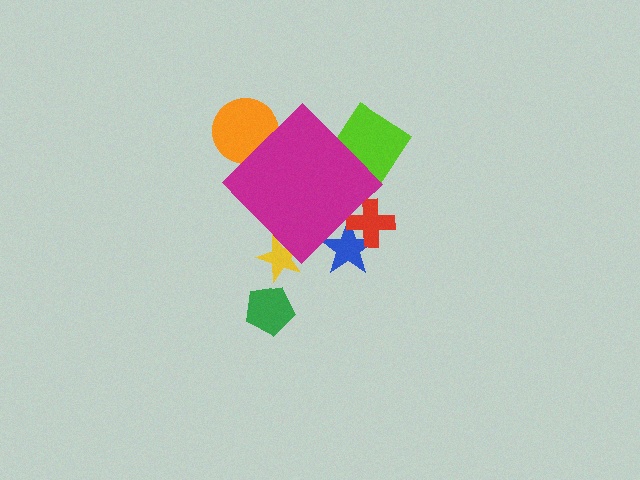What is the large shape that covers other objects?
A magenta diamond.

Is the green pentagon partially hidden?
No, the green pentagon is fully visible.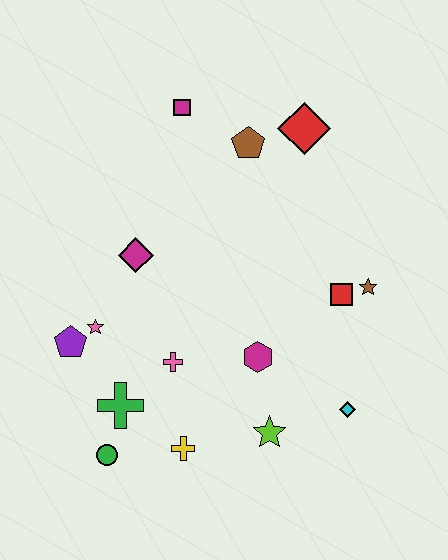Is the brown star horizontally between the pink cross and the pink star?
No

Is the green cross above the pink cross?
No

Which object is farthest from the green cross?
The red diamond is farthest from the green cross.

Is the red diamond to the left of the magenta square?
No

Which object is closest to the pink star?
The purple pentagon is closest to the pink star.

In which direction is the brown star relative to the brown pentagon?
The brown star is below the brown pentagon.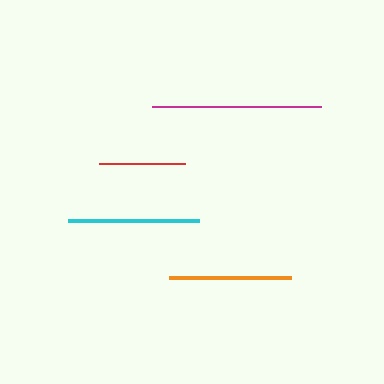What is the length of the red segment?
The red segment is approximately 85 pixels long.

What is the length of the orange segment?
The orange segment is approximately 122 pixels long.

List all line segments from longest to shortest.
From longest to shortest: magenta, cyan, orange, red.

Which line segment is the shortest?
The red line is the shortest at approximately 85 pixels.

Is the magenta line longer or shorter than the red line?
The magenta line is longer than the red line.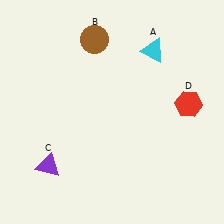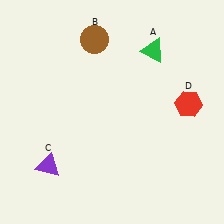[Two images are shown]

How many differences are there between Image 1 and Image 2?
There is 1 difference between the two images.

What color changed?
The triangle (A) changed from cyan in Image 1 to green in Image 2.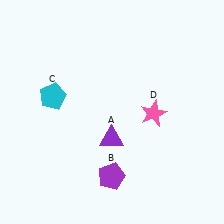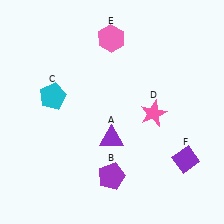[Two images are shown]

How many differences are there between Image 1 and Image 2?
There are 2 differences between the two images.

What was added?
A pink hexagon (E), a purple diamond (F) were added in Image 2.